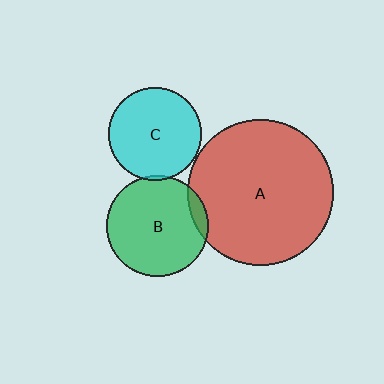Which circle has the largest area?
Circle A (red).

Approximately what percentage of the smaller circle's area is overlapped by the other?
Approximately 10%.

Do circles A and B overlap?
Yes.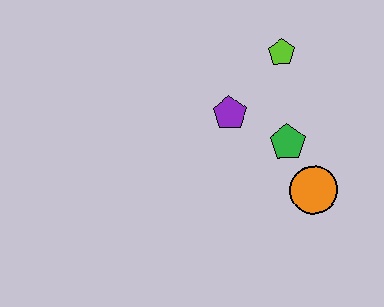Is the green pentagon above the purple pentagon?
No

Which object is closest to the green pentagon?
The orange circle is closest to the green pentagon.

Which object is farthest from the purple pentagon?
The orange circle is farthest from the purple pentagon.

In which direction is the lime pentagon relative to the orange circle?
The lime pentagon is above the orange circle.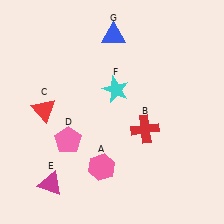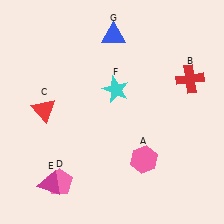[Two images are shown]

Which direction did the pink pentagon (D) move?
The pink pentagon (D) moved down.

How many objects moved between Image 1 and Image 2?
3 objects moved between the two images.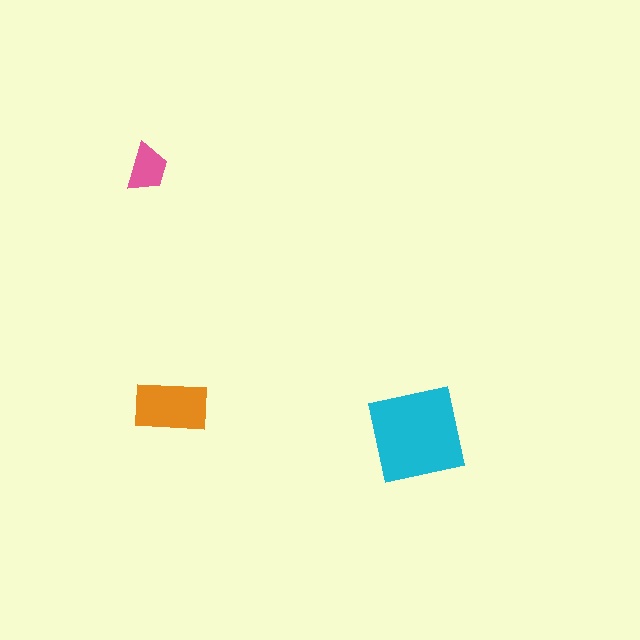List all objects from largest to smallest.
The cyan square, the orange rectangle, the pink trapezoid.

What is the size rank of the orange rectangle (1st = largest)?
2nd.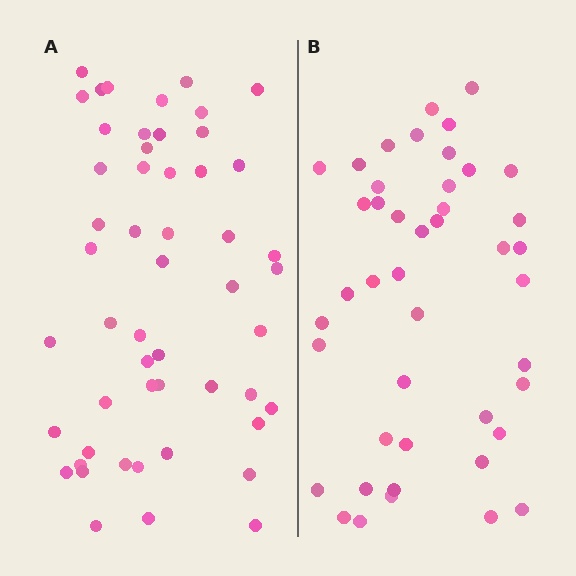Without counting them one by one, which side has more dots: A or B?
Region A (the left region) has more dots.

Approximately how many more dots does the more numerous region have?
Region A has roughly 8 or so more dots than region B.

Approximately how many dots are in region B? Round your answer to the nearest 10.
About 40 dots. (The exact count is 44, which rounds to 40.)